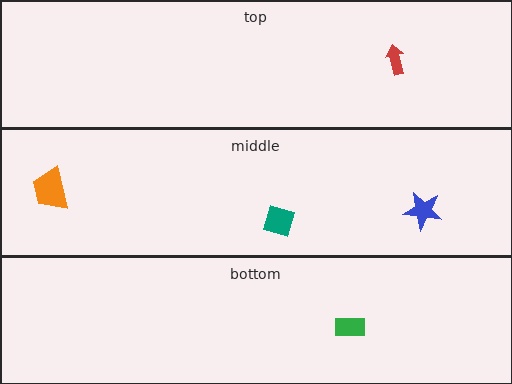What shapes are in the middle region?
The teal diamond, the orange trapezoid, the blue star.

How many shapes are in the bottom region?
1.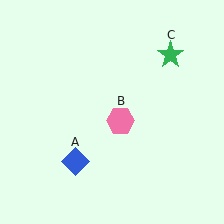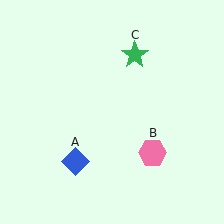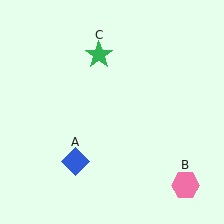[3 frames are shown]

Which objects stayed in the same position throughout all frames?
Blue diamond (object A) remained stationary.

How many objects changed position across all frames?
2 objects changed position: pink hexagon (object B), green star (object C).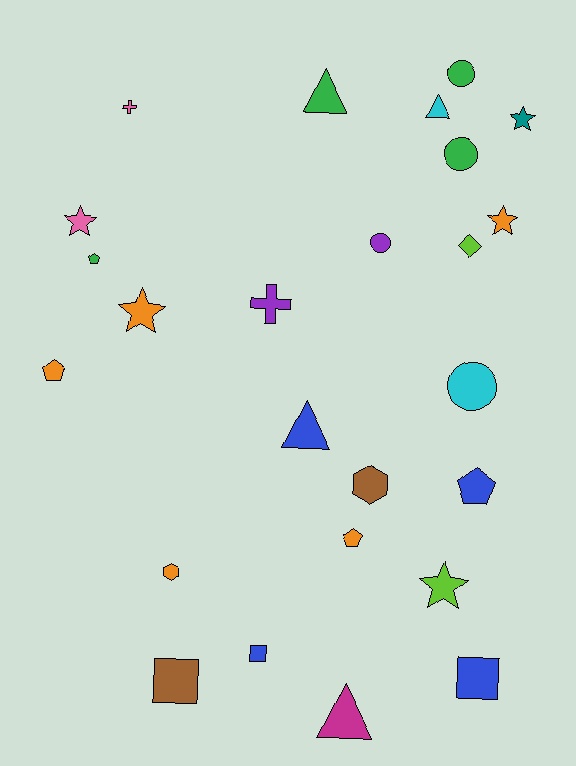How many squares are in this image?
There are 3 squares.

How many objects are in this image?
There are 25 objects.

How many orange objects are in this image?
There are 5 orange objects.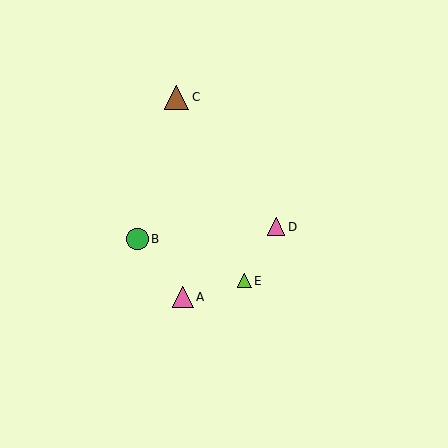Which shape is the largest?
The brown triangle (labeled C) is the largest.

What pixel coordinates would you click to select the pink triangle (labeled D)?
Click at (276, 227) to select the pink triangle D.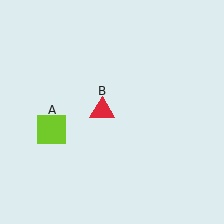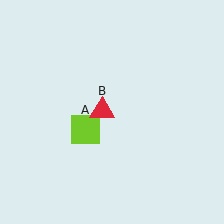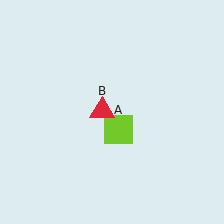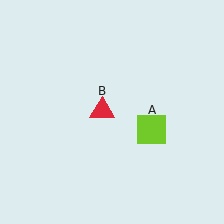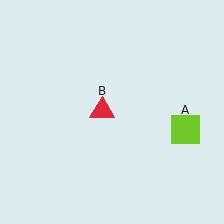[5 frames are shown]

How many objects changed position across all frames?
1 object changed position: lime square (object A).